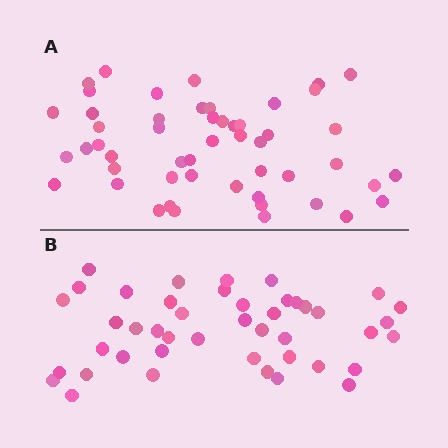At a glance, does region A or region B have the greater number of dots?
Region A (the top region) has more dots.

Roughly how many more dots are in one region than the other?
Region A has roughly 8 or so more dots than region B.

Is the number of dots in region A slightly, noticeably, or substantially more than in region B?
Region A has only slightly more — the two regions are fairly close. The ratio is roughly 1.2 to 1.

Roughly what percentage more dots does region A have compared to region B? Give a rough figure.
About 15% more.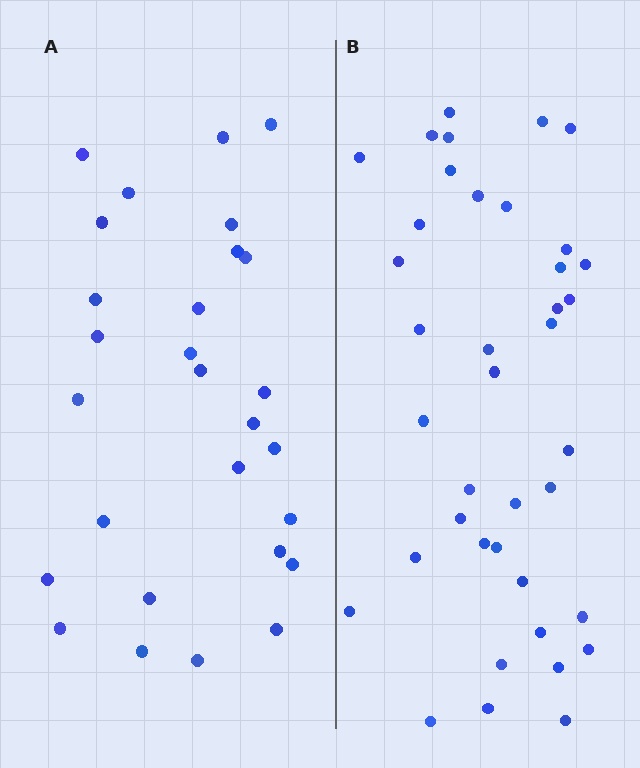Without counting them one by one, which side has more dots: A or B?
Region B (the right region) has more dots.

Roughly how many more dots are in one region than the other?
Region B has roughly 12 or so more dots than region A.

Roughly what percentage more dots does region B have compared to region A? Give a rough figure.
About 40% more.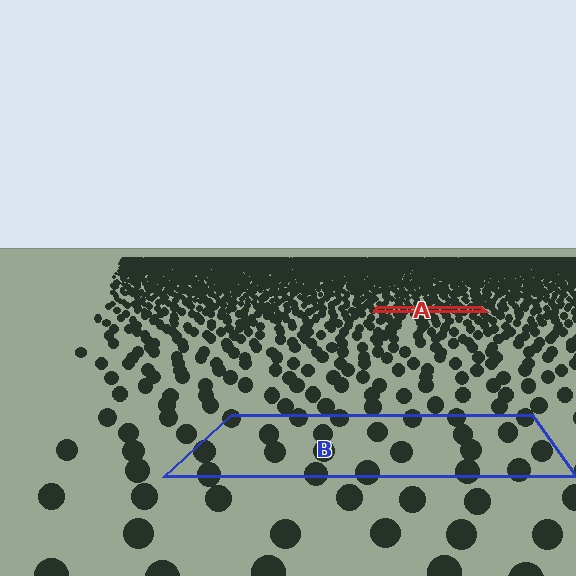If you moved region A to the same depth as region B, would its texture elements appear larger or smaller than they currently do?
They would appear larger. At a closer depth, the same texture elements are projected at a bigger on-screen size.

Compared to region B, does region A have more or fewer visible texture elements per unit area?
Region A has more texture elements per unit area — they are packed more densely because it is farther away.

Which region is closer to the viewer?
Region B is closer. The texture elements there are larger and more spread out.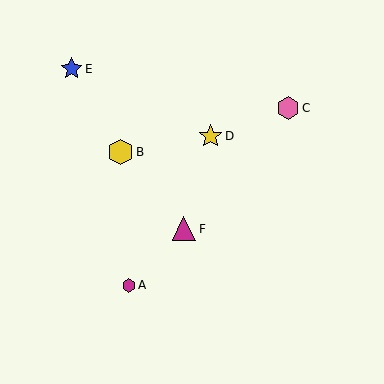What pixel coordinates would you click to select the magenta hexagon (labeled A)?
Click at (129, 285) to select the magenta hexagon A.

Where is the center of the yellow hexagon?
The center of the yellow hexagon is at (120, 152).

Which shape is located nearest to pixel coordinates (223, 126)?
The yellow star (labeled D) at (210, 136) is nearest to that location.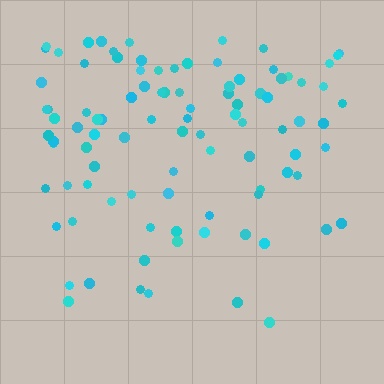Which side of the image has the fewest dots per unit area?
The bottom.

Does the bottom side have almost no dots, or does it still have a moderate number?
Still a moderate number, just noticeably fewer than the top.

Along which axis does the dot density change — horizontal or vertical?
Vertical.